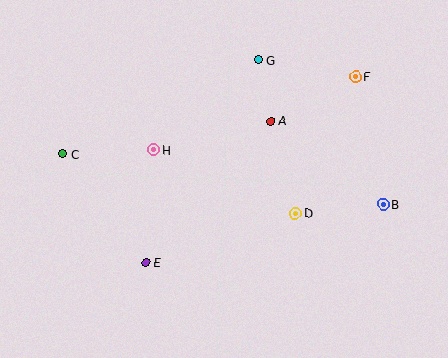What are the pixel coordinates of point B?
Point B is at (383, 205).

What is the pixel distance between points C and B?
The distance between C and B is 325 pixels.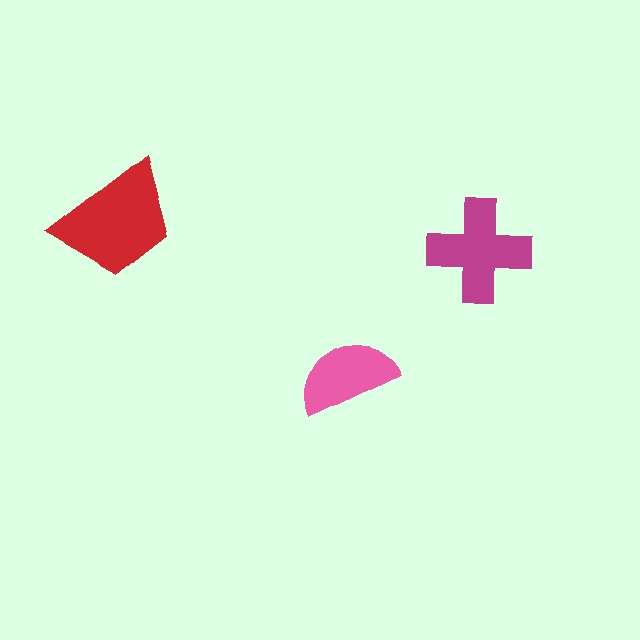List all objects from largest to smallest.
The red trapezoid, the magenta cross, the pink semicircle.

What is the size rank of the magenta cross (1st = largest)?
2nd.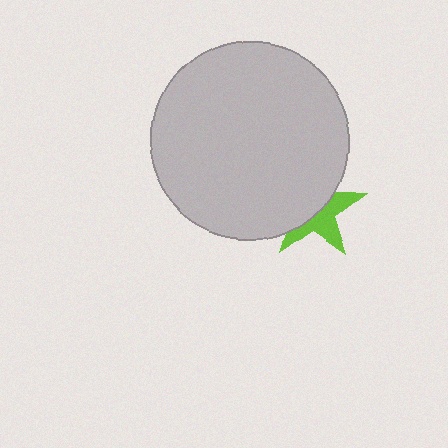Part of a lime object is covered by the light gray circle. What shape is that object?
It is a star.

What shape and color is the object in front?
The object in front is a light gray circle.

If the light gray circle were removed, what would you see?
You would see the complete lime star.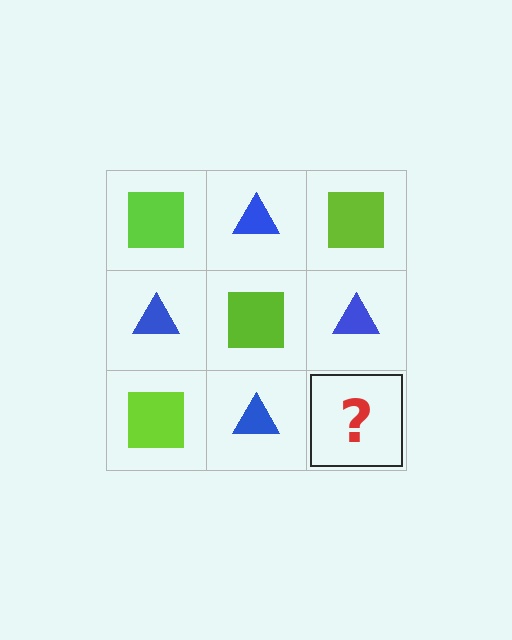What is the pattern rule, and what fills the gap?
The rule is that it alternates lime square and blue triangle in a checkerboard pattern. The gap should be filled with a lime square.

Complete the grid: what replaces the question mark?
The question mark should be replaced with a lime square.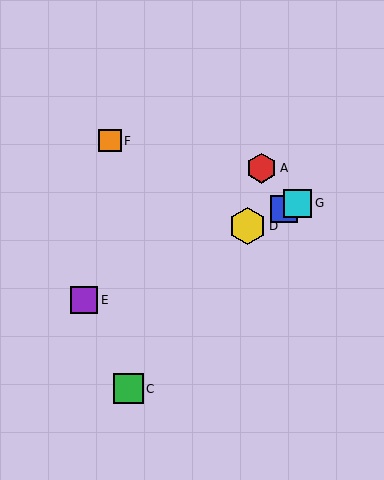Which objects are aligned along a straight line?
Objects B, D, E, G are aligned along a straight line.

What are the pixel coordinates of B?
Object B is at (284, 209).